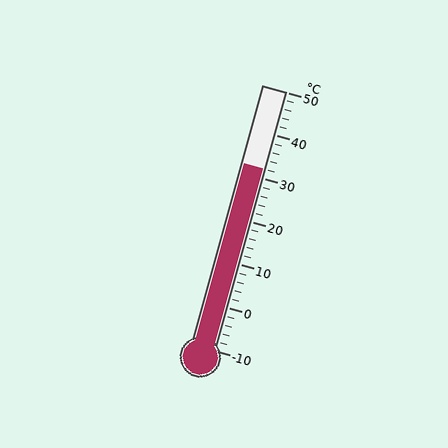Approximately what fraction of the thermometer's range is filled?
The thermometer is filled to approximately 70% of its range.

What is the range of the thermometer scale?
The thermometer scale ranges from -10°C to 50°C.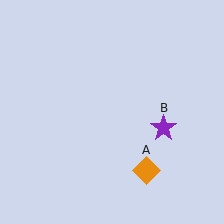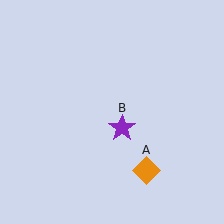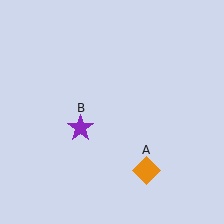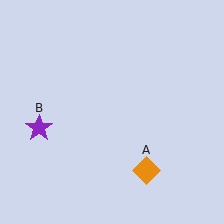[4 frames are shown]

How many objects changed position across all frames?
1 object changed position: purple star (object B).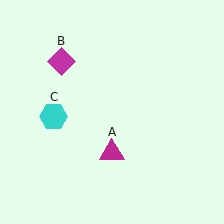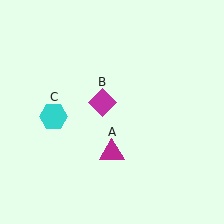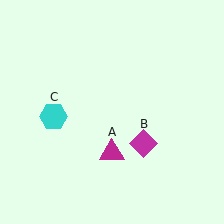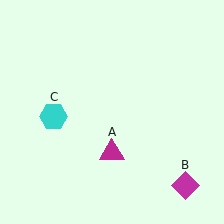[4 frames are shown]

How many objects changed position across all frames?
1 object changed position: magenta diamond (object B).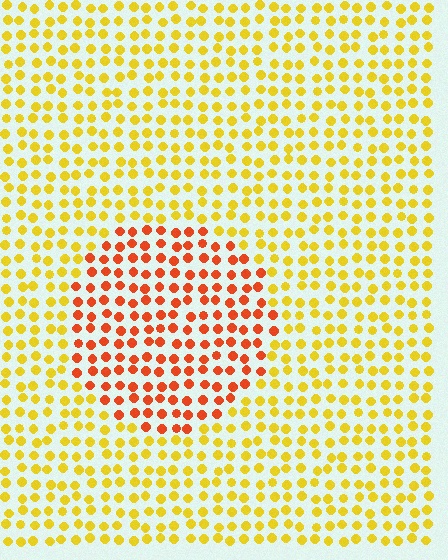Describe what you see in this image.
The image is filled with small yellow elements in a uniform arrangement. A circle-shaped region is visible where the elements are tinted to a slightly different hue, forming a subtle color boundary.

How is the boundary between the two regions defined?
The boundary is defined purely by a slight shift in hue (about 41 degrees). Spacing, size, and orientation are identical on both sides.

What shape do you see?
I see a circle.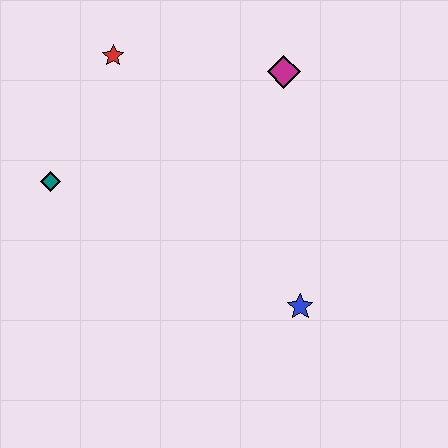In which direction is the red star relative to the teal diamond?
The red star is above the teal diamond.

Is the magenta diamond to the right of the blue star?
No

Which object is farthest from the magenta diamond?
The teal diamond is farthest from the magenta diamond.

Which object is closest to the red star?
The teal diamond is closest to the red star.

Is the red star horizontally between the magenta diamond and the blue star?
No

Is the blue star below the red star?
Yes